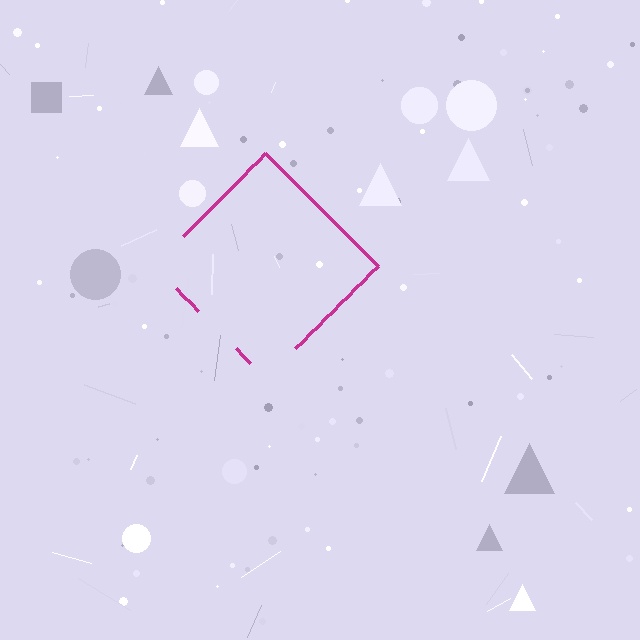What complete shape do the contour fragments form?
The contour fragments form a diamond.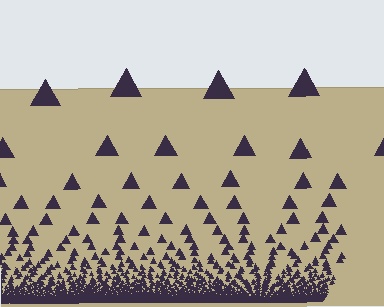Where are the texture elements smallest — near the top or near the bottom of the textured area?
Near the bottom.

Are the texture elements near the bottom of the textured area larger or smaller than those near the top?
Smaller. The gradient is inverted — elements near the bottom are smaller and denser.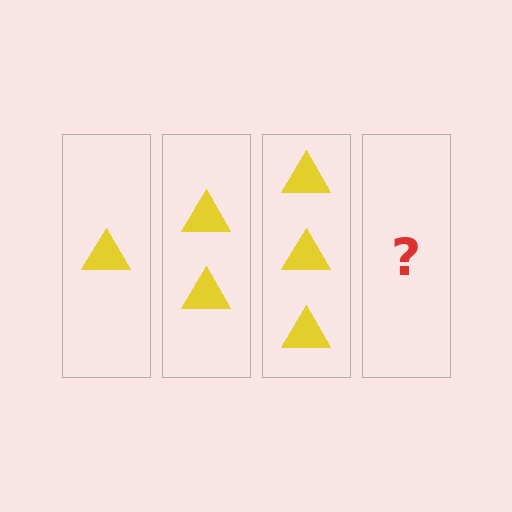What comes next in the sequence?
The next element should be 4 triangles.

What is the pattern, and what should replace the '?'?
The pattern is that each step adds one more triangle. The '?' should be 4 triangles.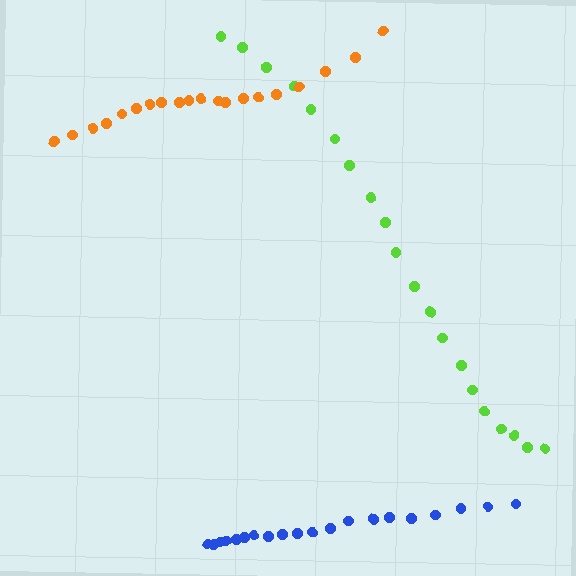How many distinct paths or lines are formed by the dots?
There are 3 distinct paths.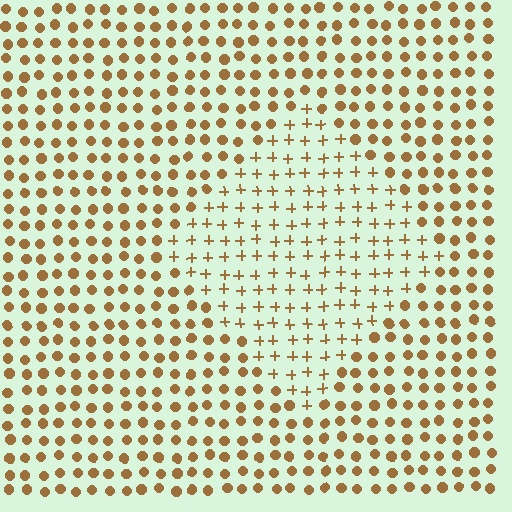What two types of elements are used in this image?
The image uses plus signs inside the diamond region and circles outside it.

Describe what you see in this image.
The image is filled with small brown elements arranged in a uniform grid. A diamond-shaped region contains plus signs, while the surrounding area contains circles. The boundary is defined purely by the change in element shape.